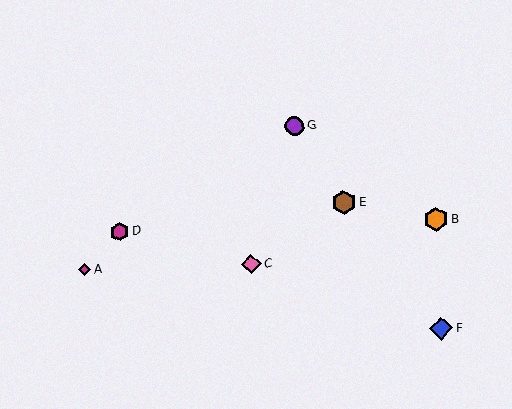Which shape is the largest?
The orange hexagon (labeled B) is the largest.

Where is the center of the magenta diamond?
The center of the magenta diamond is at (84, 270).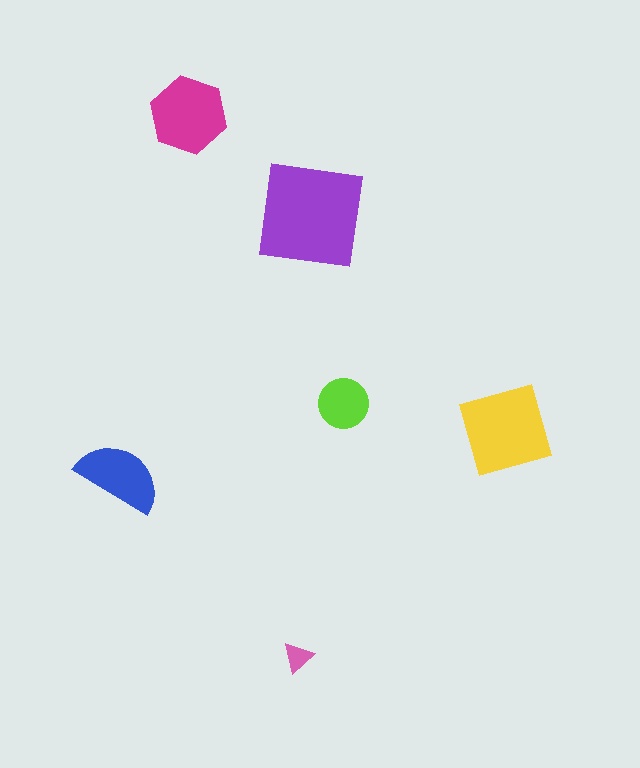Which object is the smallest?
The pink triangle.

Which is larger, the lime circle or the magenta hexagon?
The magenta hexagon.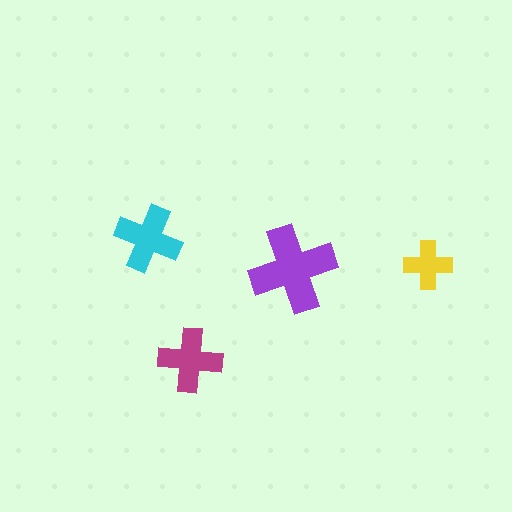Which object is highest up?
The cyan cross is topmost.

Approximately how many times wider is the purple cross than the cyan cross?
About 1.5 times wider.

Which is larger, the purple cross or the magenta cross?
The purple one.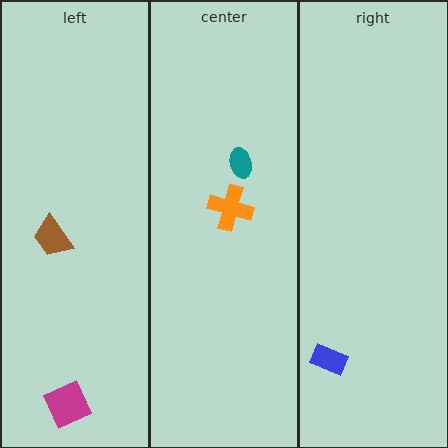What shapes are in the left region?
The brown trapezoid, the magenta diamond.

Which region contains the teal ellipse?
The center region.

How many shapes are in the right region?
1.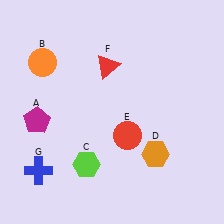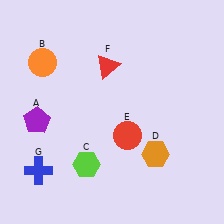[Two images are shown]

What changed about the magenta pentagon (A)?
In Image 1, A is magenta. In Image 2, it changed to purple.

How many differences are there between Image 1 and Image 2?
There is 1 difference between the two images.